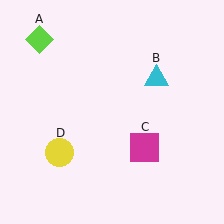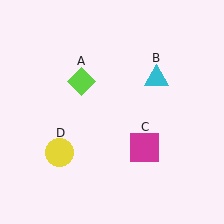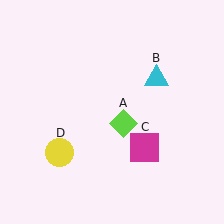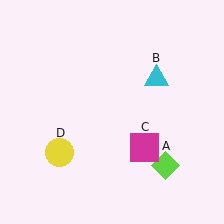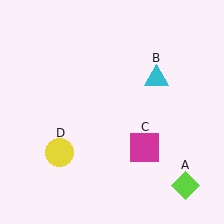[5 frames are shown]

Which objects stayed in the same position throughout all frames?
Cyan triangle (object B) and magenta square (object C) and yellow circle (object D) remained stationary.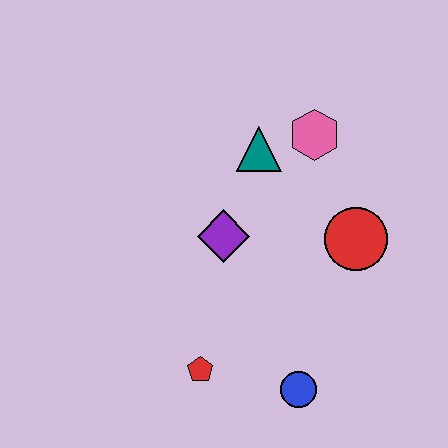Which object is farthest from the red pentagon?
The pink hexagon is farthest from the red pentagon.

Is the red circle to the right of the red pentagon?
Yes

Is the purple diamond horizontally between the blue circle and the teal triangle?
No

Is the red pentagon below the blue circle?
No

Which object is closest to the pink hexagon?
The teal triangle is closest to the pink hexagon.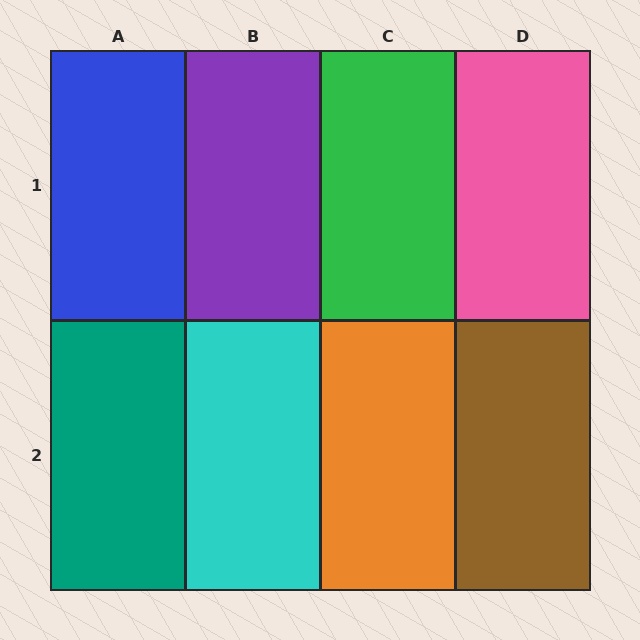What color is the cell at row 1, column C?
Green.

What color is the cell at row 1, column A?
Blue.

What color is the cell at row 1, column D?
Pink.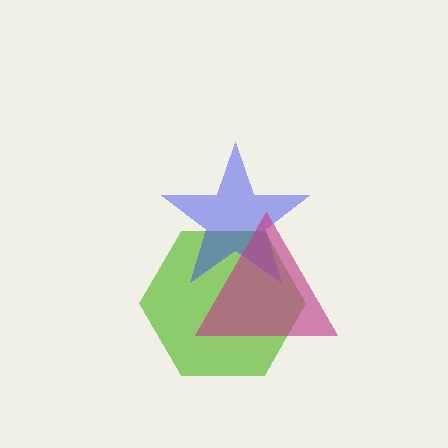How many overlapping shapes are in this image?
There are 3 overlapping shapes in the image.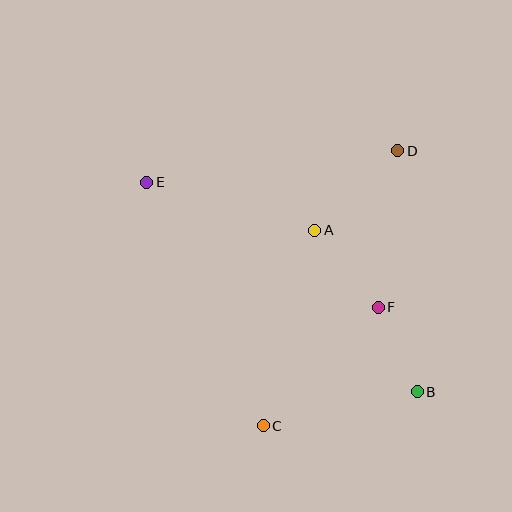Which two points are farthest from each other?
Points B and E are farthest from each other.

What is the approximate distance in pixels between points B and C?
The distance between B and C is approximately 157 pixels.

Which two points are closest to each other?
Points B and F are closest to each other.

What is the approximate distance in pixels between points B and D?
The distance between B and D is approximately 242 pixels.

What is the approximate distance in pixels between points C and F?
The distance between C and F is approximately 165 pixels.